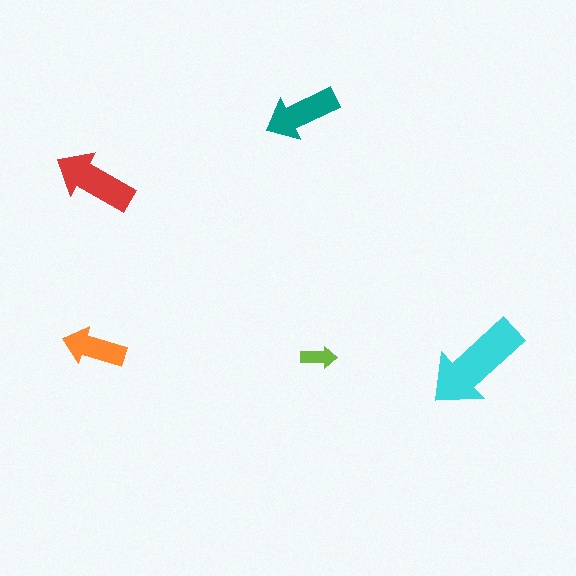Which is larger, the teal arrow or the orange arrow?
The teal one.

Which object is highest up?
The teal arrow is topmost.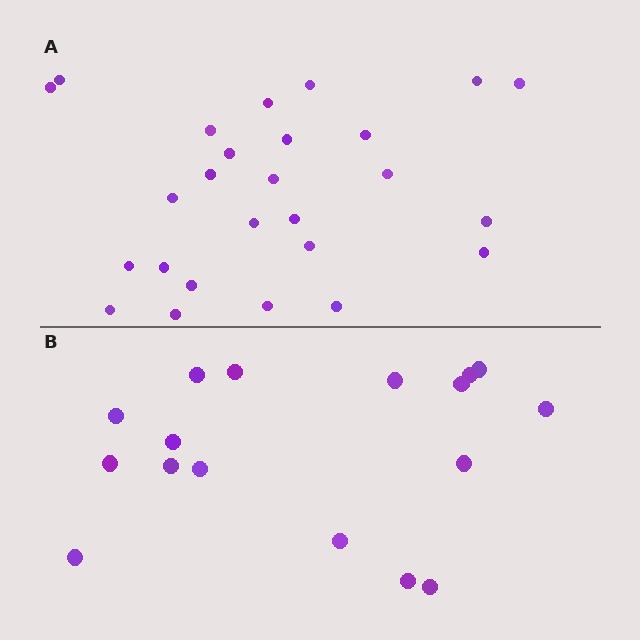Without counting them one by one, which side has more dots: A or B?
Region A (the top region) has more dots.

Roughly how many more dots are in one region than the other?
Region A has roughly 8 or so more dots than region B.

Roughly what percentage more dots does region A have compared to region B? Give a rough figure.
About 55% more.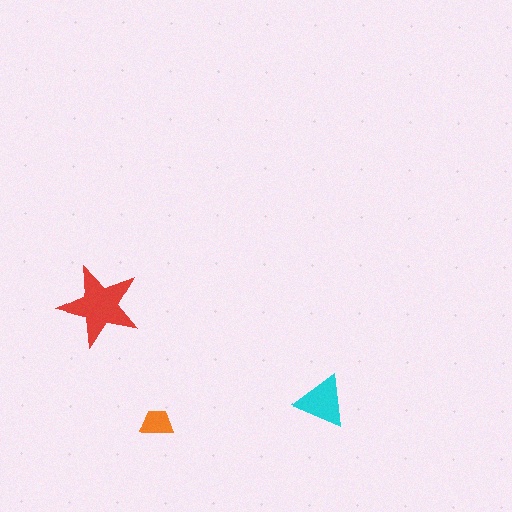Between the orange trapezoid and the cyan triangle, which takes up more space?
The cyan triangle.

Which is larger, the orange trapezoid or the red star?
The red star.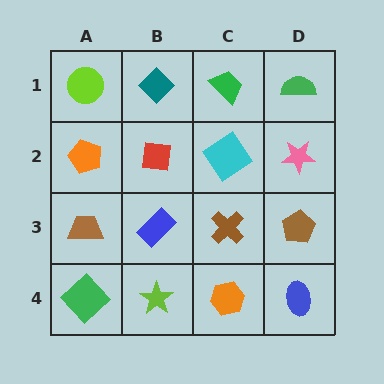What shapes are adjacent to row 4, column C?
A brown cross (row 3, column C), a lime star (row 4, column B), a blue ellipse (row 4, column D).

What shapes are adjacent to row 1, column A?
An orange pentagon (row 2, column A), a teal diamond (row 1, column B).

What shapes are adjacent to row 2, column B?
A teal diamond (row 1, column B), a blue rectangle (row 3, column B), an orange pentagon (row 2, column A), a cyan diamond (row 2, column C).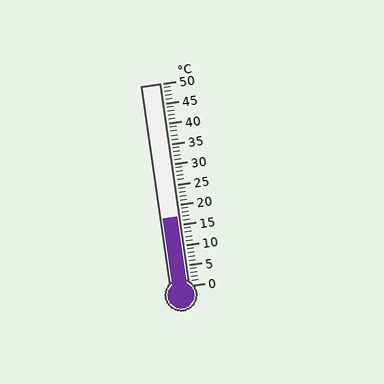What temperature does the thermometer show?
The thermometer shows approximately 17°C.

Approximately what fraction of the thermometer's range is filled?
The thermometer is filled to approximately 35% of its range.